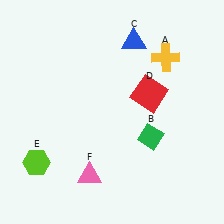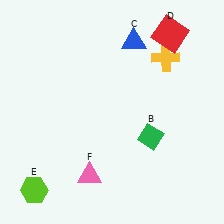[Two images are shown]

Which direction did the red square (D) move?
The red square (D) moved up.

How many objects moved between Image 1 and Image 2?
2 objects moved between the two images.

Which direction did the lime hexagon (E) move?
The lime hexagon (E) moved down.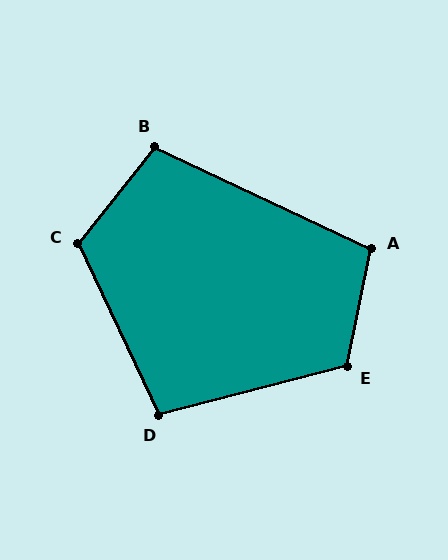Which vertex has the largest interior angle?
C, at approximately 117 degrees.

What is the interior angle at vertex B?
Approximately 103 degrees (obtuse).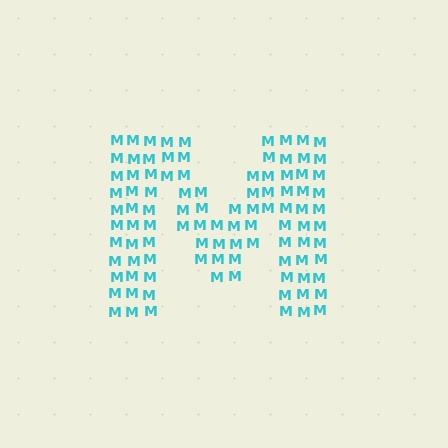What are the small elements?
The small elements are letter M's.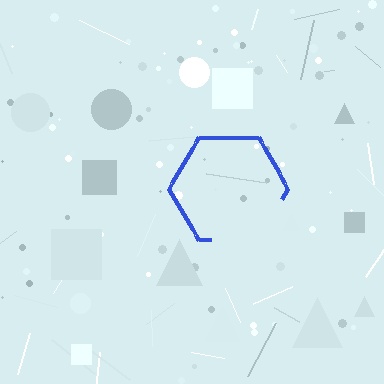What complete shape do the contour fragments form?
The contour fragments form a hexagon.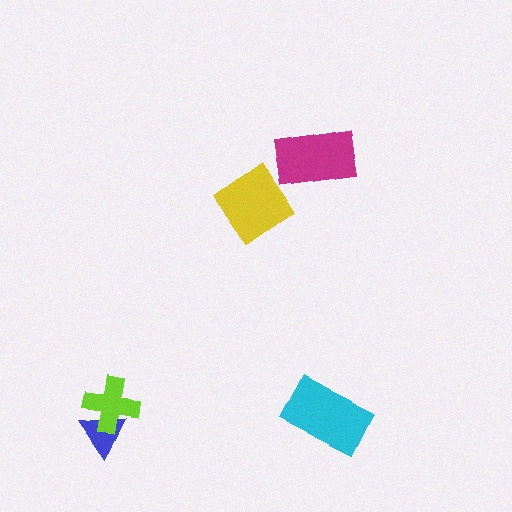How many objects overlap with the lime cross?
1 object overlaps with the lime cross.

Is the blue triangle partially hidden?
Yes, it is partially covered by another shape.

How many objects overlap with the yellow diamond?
0 objects overlap with the yellow diamond.